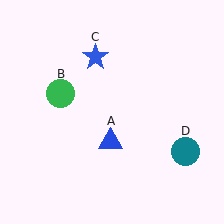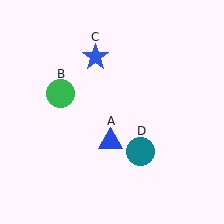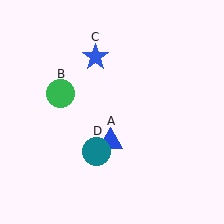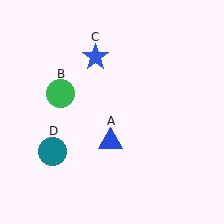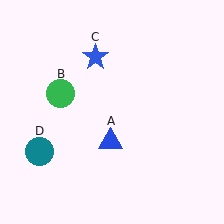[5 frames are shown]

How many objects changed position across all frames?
1 object changed position: teal circle (object D).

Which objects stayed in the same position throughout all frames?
Blue triangle (object A) and green circle (object B) and blue star (object C) remained stationary.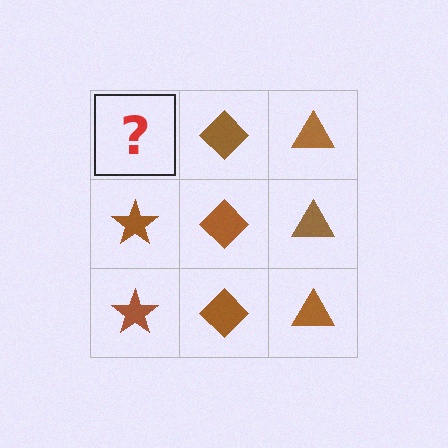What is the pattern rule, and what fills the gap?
The rule is that each column has a consistent shape. The gap should be filled with a brown star.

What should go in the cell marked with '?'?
The missing cell should contain a brown star.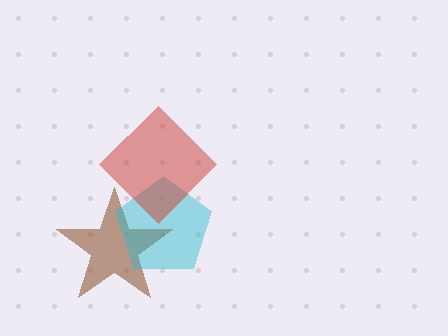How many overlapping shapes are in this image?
There are 3 overlapping shapes in the image.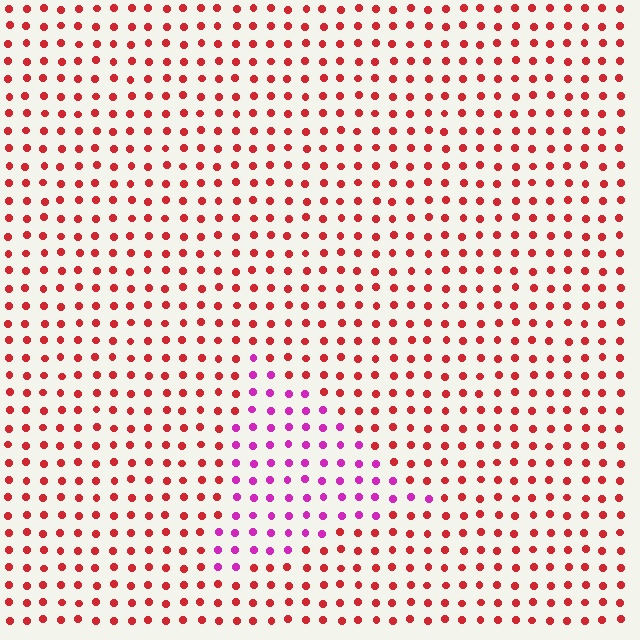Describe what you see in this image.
The image is filled with small red elements in a uniform arrangement. A triangle-shaped region is visible where the elements are tinted to a slightly different hue, forming a subtle color boundary.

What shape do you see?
I see a triangle.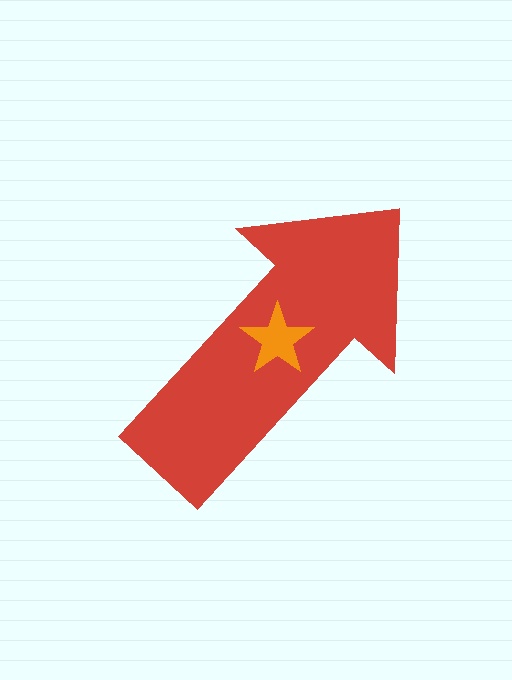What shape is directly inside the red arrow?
The orange star.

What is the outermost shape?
The red arrow.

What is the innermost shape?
The orange star.